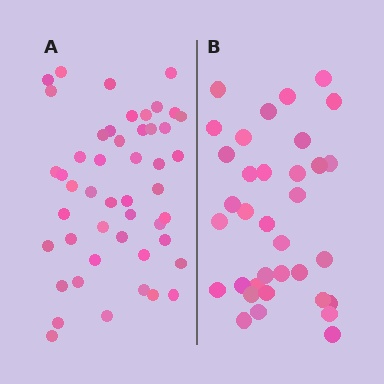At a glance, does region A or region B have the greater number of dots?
Region A (the left region) has more dots.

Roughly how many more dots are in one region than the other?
Region A has approximately 15 more dots than region B.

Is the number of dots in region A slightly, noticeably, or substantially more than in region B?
Region A has noticeably more, but not dramatically so. The ratio is roughly 1.4 to 1.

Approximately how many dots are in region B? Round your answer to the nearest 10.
About 40 dots. (The exact count is 35, which rounds to 40.)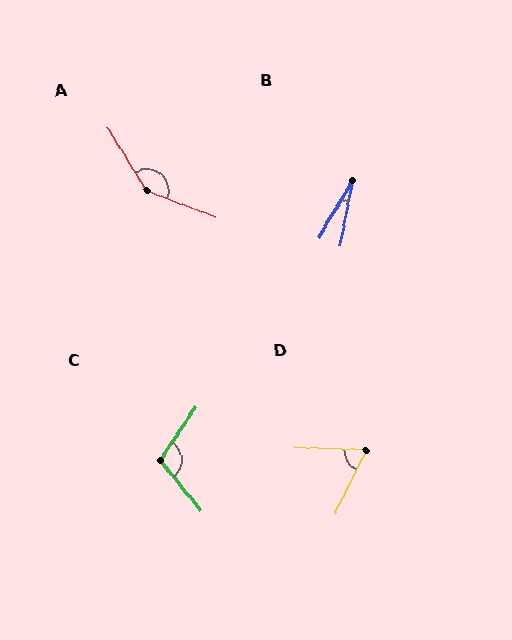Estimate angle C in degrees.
Approximately 107 degrees.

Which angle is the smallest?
B, at approximately 19 degrees.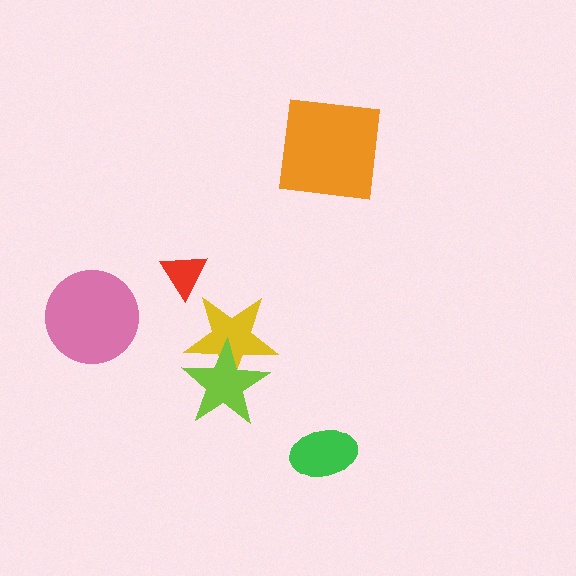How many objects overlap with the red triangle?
0 objects overlap with the red triangle.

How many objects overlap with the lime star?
1 object overlaps with the lime star.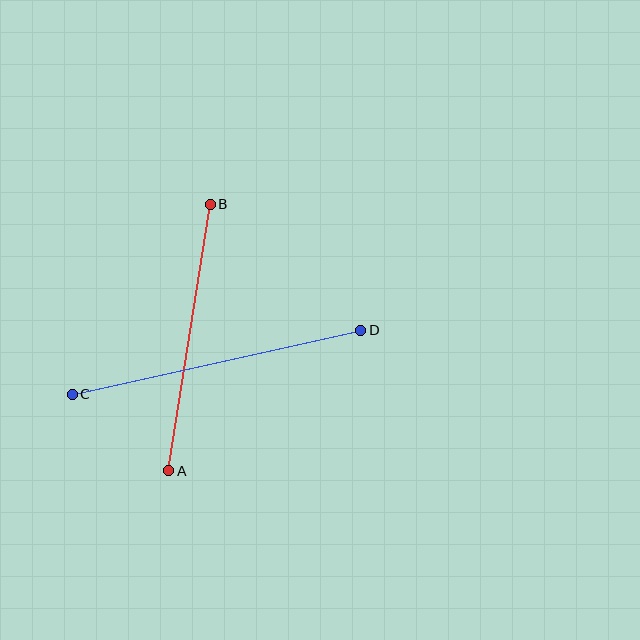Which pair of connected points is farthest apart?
Points C and D are farthest apart.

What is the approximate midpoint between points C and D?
The midpoint is at approximately (216, 362) pixels.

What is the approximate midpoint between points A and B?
The midpoint is at approximately (189, 338) pixels.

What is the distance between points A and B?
The distance is approximately 270 pixels.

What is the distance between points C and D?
The distance is approximately 296 pixels.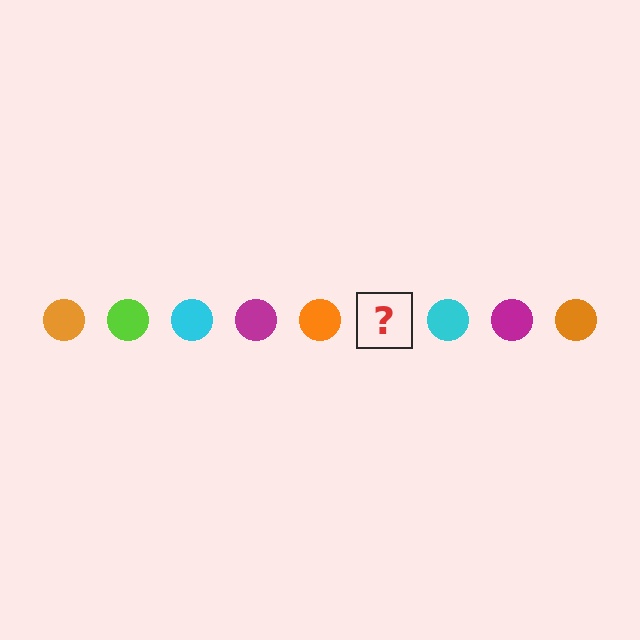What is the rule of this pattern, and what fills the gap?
The rule is that the pattern cycles through orange, lime, cyan, magenta circles. The gap should be filled with a lime circle.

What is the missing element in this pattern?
The missing element is a lime circle.